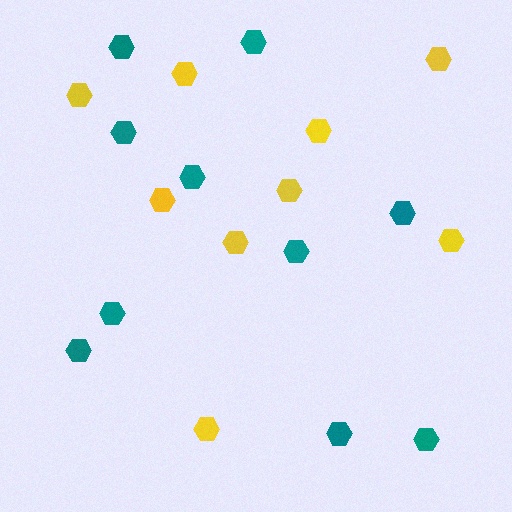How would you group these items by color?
There are 2 groups: one group of yellow hexagons (9) and one group of teal hexagons (10).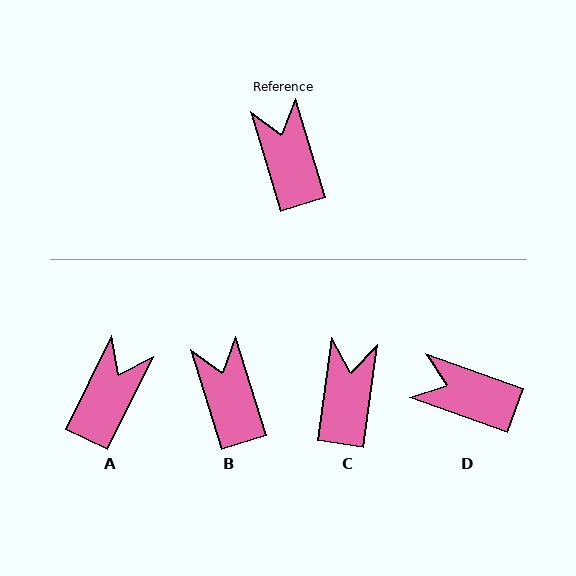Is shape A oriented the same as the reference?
No, it is off by about 43 degrees.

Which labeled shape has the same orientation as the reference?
B.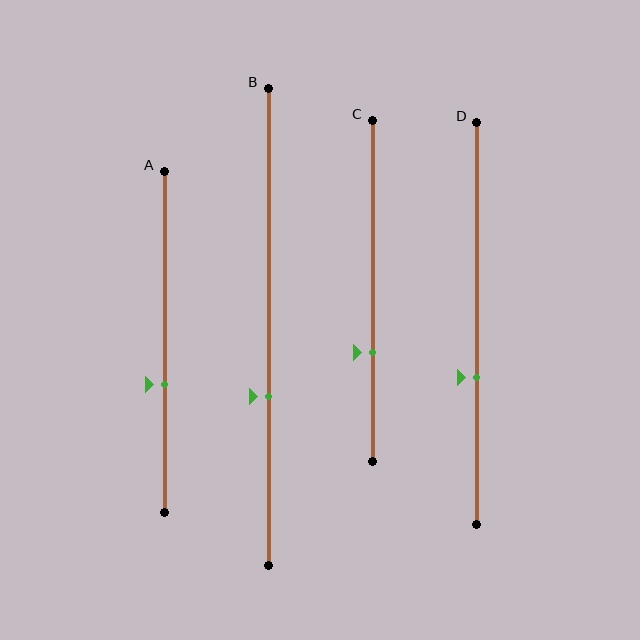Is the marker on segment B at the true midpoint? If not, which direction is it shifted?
No, the marker on segment B is shifted downward by about 15% of the segment length.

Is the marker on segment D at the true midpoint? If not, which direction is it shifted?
No, the marker on segment D is shifted downward by about 13% of the segment length.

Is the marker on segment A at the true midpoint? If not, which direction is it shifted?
No, the marker on segment A is shifted downward by about 12% of the segment length.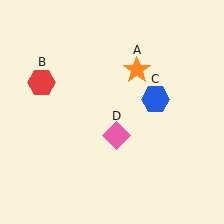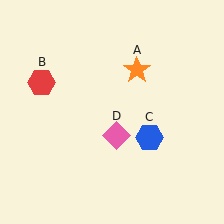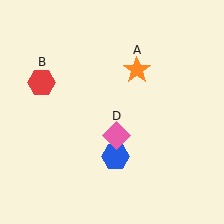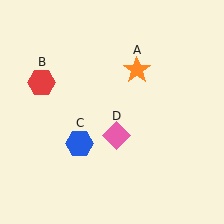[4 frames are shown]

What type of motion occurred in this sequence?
The blue hexagon (object C) rotated clockwise around the center of the scene.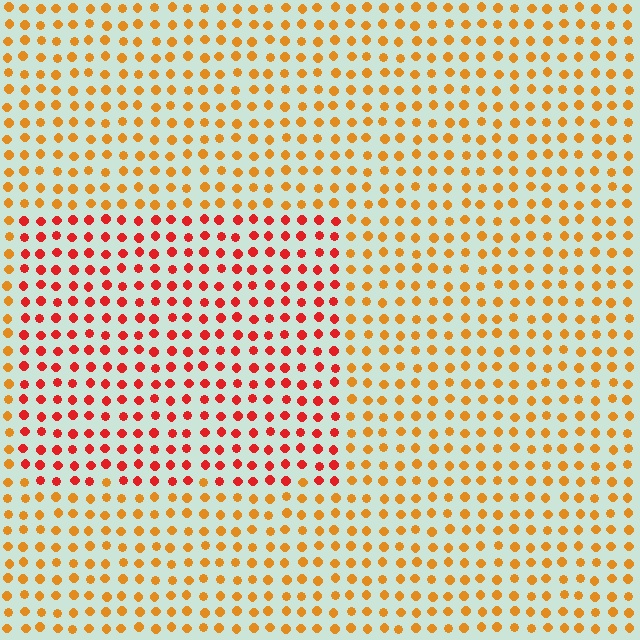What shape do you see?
I see a rectangle.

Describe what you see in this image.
The image is filled with small orange elements in a uniform arrangement. A rectangle-shaped region is visible where the elements are tinted to a slightly different hue, forming a subtle color boundary.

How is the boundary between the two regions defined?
The boundary is defined purely by a slight shift in hue (about 35 degrees). Spacing, size, and orientation are identical on both sides.